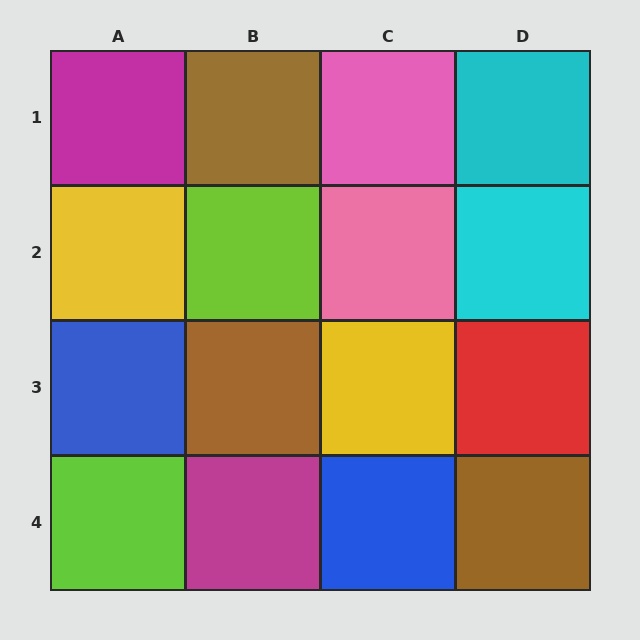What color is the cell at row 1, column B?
Brown.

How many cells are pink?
2 cells are pink.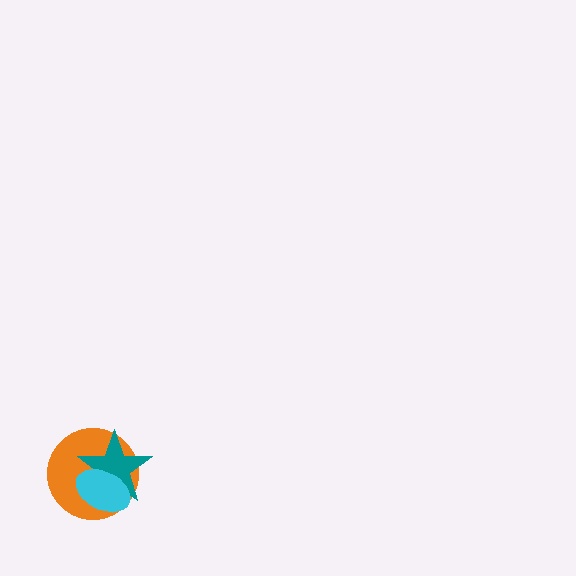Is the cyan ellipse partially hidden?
No, no other shape covers it.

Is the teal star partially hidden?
Yes, it is partially covered by another shape.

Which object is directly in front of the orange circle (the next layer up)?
The teal star is directly in front of the orange circle.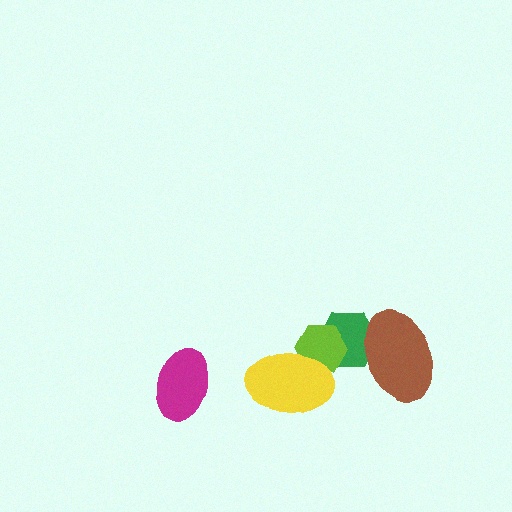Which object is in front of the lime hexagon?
The yellow ellipse is in front of the lime hexagon.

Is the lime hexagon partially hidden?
Yes, it is partially covered by another shape.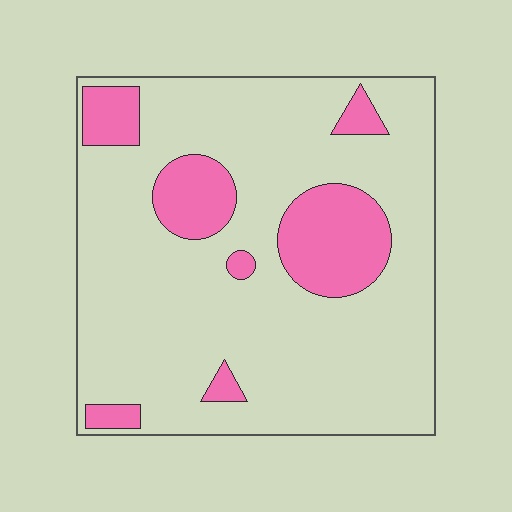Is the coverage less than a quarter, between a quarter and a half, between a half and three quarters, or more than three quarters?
Less than a quarter.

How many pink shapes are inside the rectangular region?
7.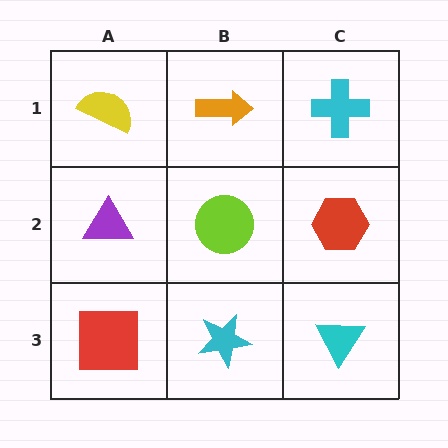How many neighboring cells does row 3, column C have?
2.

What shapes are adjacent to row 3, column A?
A purple triangle (row 2, column A), a cyan star (row 3, column B).